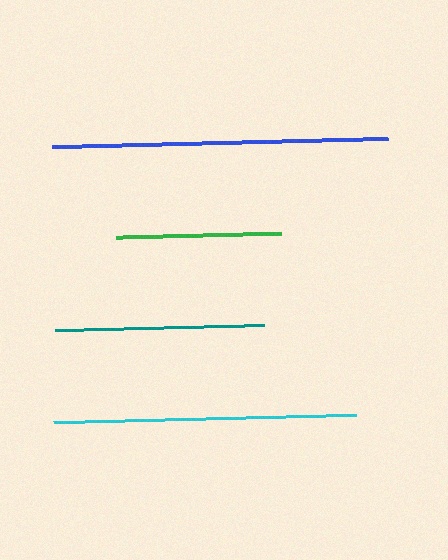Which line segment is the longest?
The blue line is the longest at approximately 336 pixels.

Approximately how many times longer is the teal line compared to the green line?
The teal line is approximately 1.3 times the length of the green line.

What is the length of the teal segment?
The teal segment is approximately 209 pixels long.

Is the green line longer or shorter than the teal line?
The teal line is longer than the green line.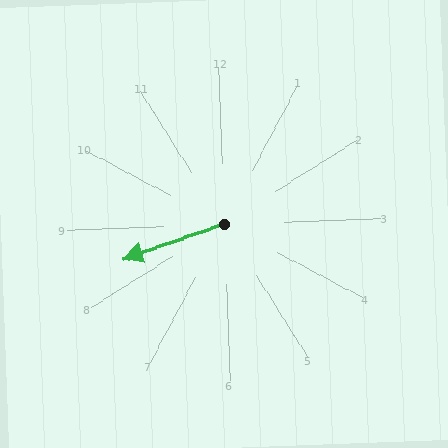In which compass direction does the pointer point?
West.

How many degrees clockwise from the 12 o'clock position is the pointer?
Approximately 253 degrees.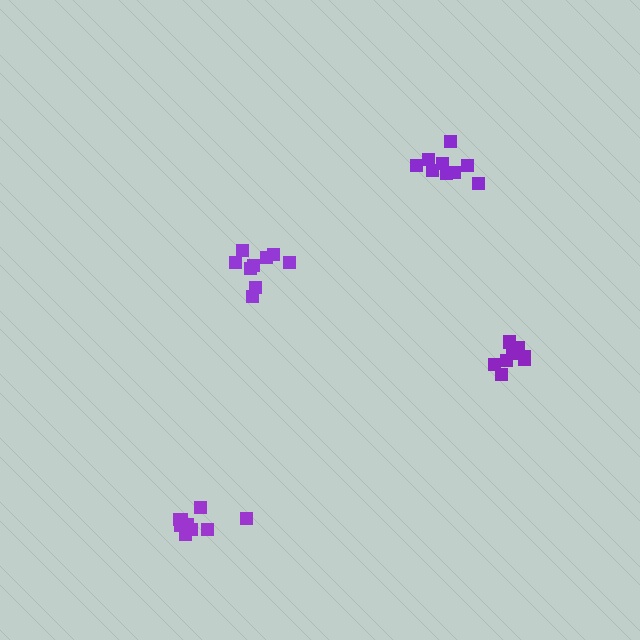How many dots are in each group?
Group 1: 9 dots, Group 2: 9 dots, Group 3: 9 dots, Group 4: 11 dots (38 total).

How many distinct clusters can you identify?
There are 4 distinct clusters.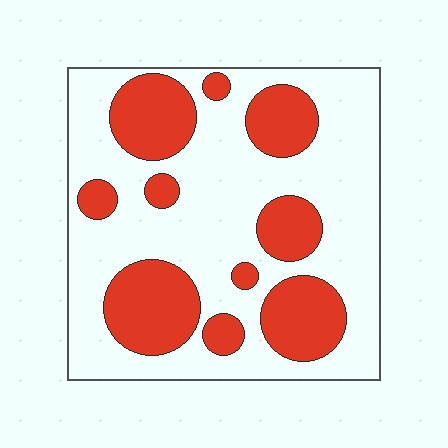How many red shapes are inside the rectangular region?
10.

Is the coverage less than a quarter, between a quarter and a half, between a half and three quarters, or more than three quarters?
Between a quarter and a half.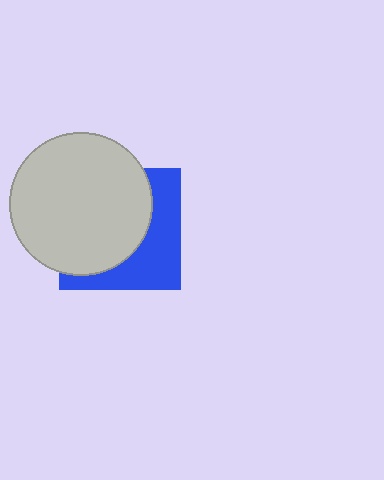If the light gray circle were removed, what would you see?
You would see the complete blue square.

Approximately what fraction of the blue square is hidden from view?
Roughly 60% of the blue square is hidden behind the light gray circle.